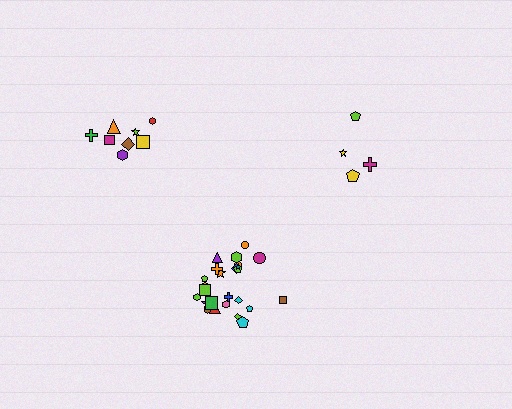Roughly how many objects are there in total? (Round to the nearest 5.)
Roughly 35 objects in total.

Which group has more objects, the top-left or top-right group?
The top-left group.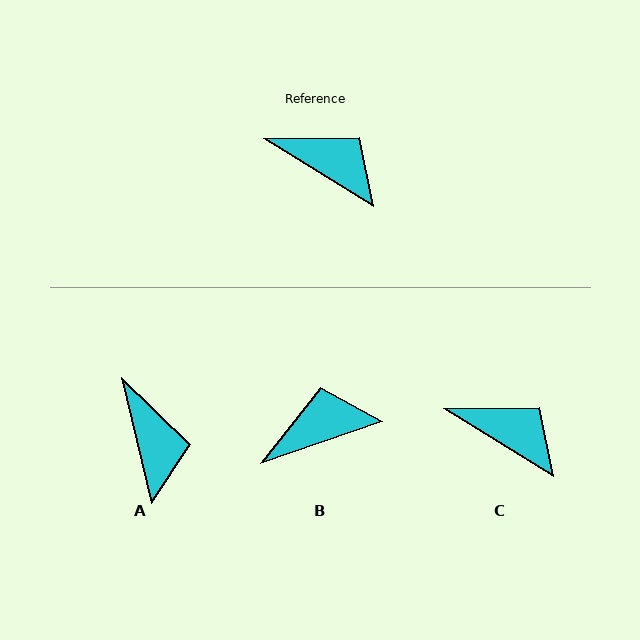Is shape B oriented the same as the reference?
No, it is off by about 50 degrees.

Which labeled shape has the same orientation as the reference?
C.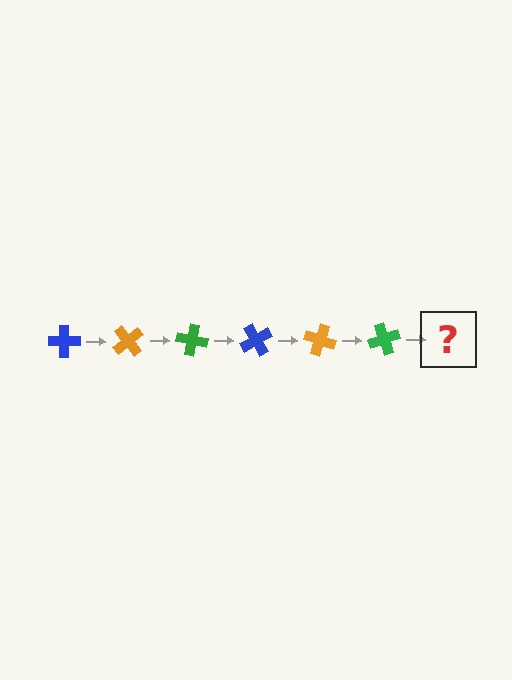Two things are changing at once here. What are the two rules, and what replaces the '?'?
The two rules are that it rotates 50 degrees each step and the color cycles through blue, orange, and green. The '?' should be a blue cross, rotated 300 degrees from the start.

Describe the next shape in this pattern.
It should be a blue cross, rotated 300 degrees from the start.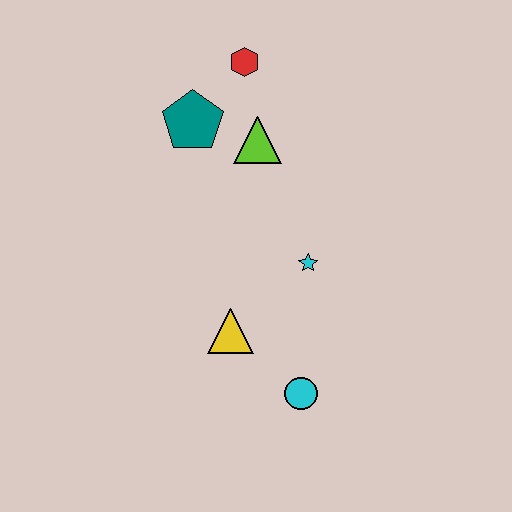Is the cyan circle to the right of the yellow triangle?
Yes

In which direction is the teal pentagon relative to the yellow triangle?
The teal pentagon is above the yellow triangle.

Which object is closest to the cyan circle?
The yellow triangle is closest to the cyan circle.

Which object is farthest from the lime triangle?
The cyan circle is farthest from the lime triangle.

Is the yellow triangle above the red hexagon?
No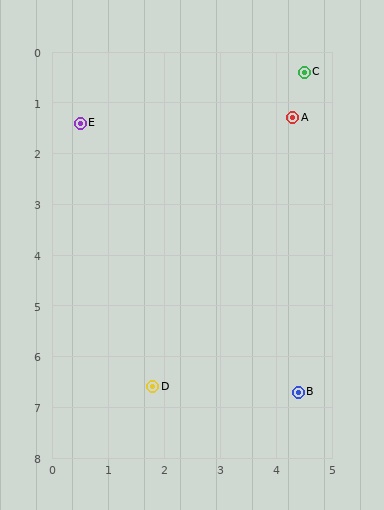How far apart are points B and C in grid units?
Points B and C are about 6.3 grid units apart.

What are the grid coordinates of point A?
Point A is at approximately (4.3, 1.3).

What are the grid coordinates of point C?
Point C is at approximately (4.5, 0.4).